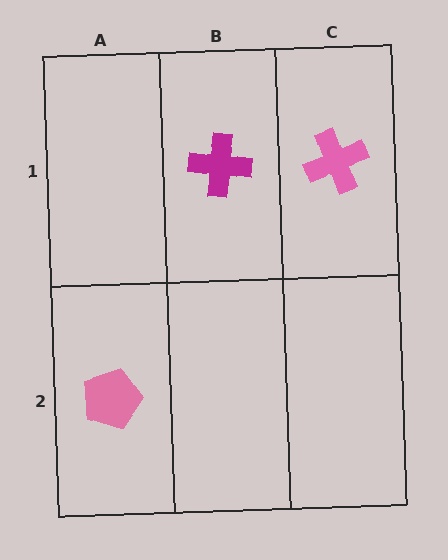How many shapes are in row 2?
1 shape.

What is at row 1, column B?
A magenta cross.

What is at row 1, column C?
A pink cross.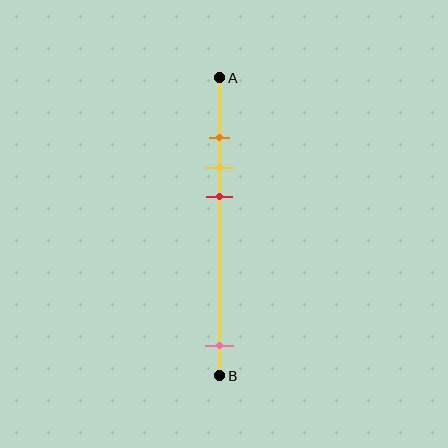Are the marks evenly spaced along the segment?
No, the marks are not evenly spaced.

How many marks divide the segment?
There are 4 marks dividing the segment.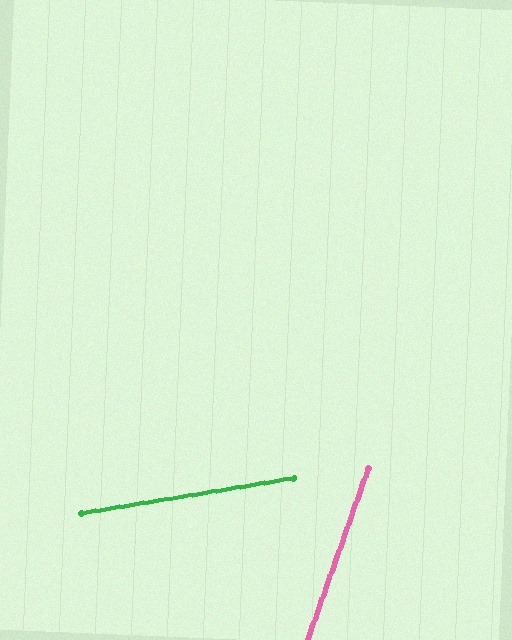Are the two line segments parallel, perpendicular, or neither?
Neither parallel nor perpendicular — they differ by about 61°.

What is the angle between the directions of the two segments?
Approximately 61 degrees.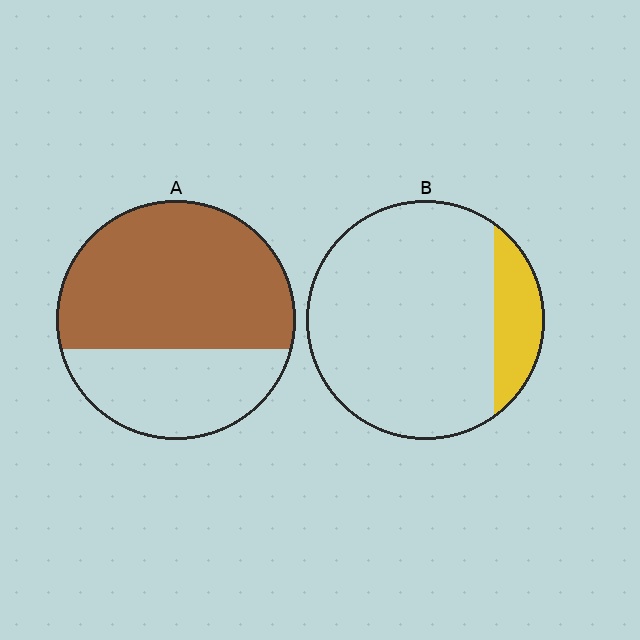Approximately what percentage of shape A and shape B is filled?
A is approximately 65% and B is approximately 15%.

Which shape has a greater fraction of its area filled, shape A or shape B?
Shape A.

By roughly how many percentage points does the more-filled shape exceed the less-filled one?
By roughly 50 percentage points (A over B).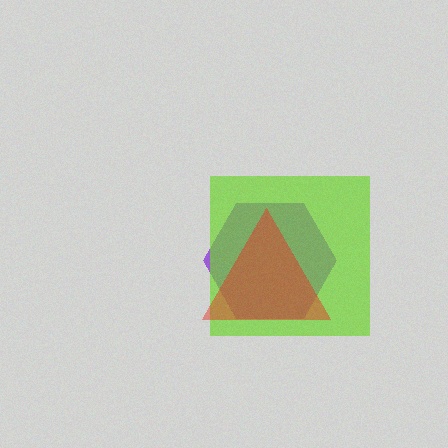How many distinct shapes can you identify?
There are 3 distinct shapes: a purple hexagon, a lime square, a red triangle.